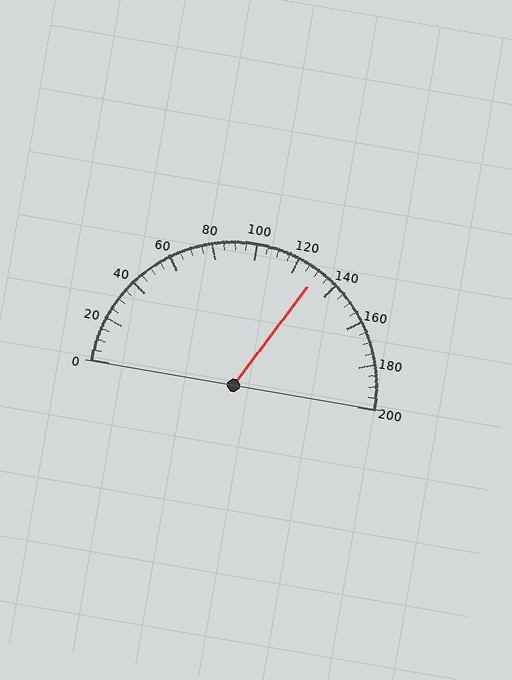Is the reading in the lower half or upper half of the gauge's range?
The reading is in the upper half of the range (0 to 200).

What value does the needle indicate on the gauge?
The needle indicates approximately 130.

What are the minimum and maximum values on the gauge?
The gauge ranges from 0 to 200.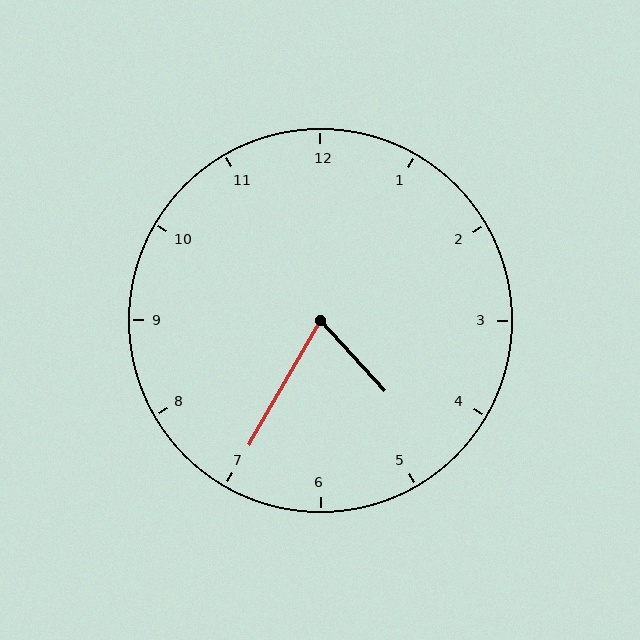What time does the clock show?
4:35.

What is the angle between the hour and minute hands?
Approximately 72 degrees.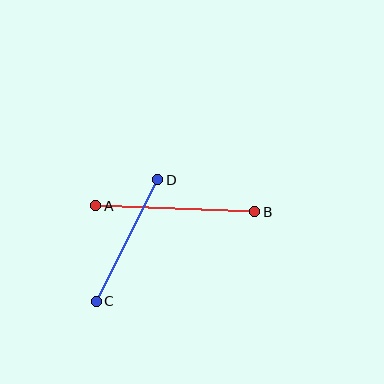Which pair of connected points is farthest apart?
Points A and B are farthest apart.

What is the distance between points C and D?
The distance is approximately 136 pixels.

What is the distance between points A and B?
The distance is approximately 159 pixels.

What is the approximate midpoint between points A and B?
The midpoint is at approximately (175, 209) pixels.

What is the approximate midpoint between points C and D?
The midpoint is at approximately (127, 241) pixels.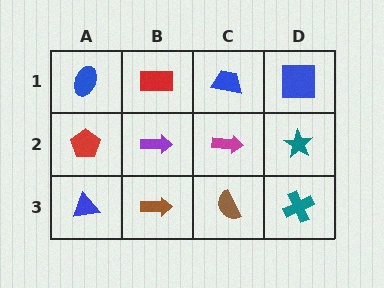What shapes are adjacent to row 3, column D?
A teal star (row 2, column D), a brown semicircle (row 3, column C).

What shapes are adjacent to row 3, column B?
A purple arrow (row 2, column B), a blue triangle (row 3, column A), a brown semicircle (row 3, column C).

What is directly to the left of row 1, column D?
A blue trapezoid.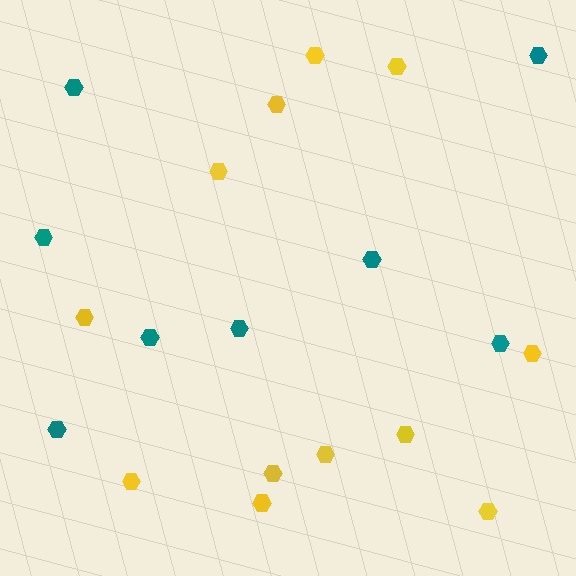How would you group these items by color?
There are 2 groups: one group of yellow hexagons (12) and one group of teal hexagons (8).